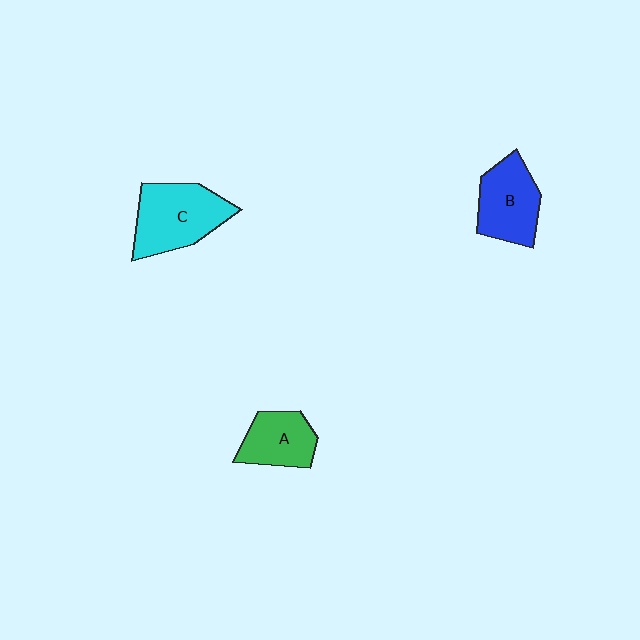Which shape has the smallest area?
Shape A (green).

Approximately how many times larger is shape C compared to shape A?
Approximately 1.5 times.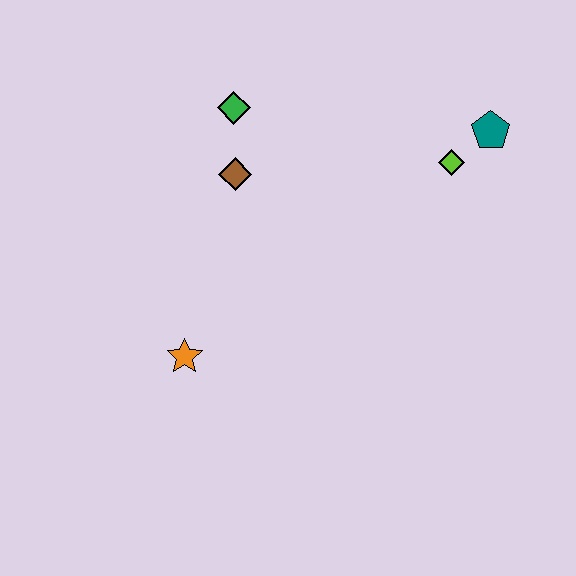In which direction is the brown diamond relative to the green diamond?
The brown diamond is below the green diamond.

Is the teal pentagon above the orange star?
Yes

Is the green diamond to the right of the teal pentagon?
No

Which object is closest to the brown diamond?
The green diamond is closest to the brown diamond.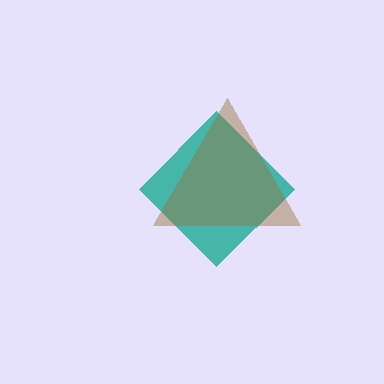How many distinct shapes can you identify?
There are 2 distinct shapes: a teal diamond, a brown triangle.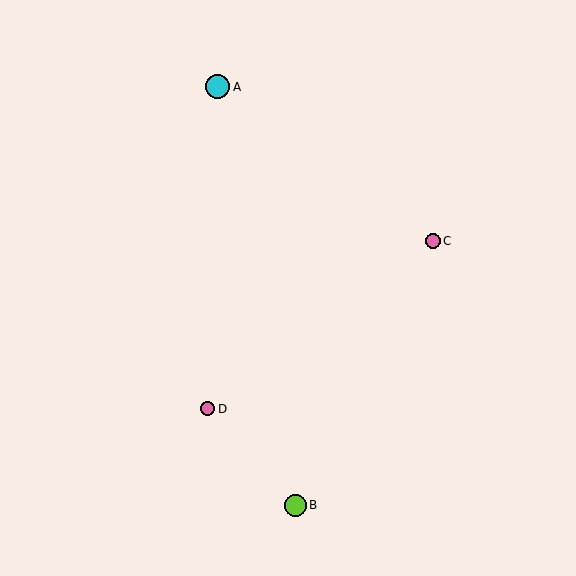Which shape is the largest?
The cyan circle (labeled A) is the largest.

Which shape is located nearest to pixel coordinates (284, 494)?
The lime circle (labeled B) at (295, 505) is nearest to that location.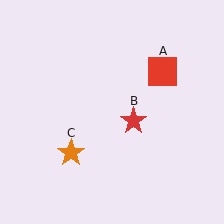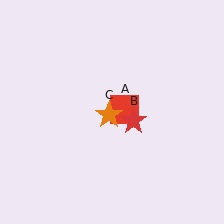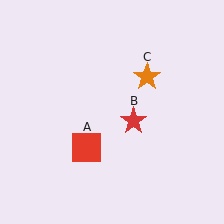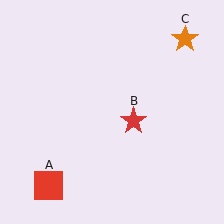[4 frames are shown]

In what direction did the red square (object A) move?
The red square (object A) moved down and to the left.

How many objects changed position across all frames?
2 objects changed position: red square (object A), orange star (object C).